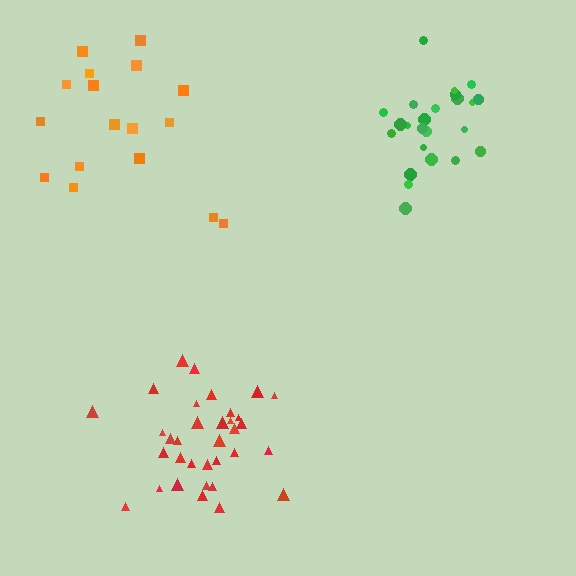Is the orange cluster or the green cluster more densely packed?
Green.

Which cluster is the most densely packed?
Red.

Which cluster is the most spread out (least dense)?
Orange.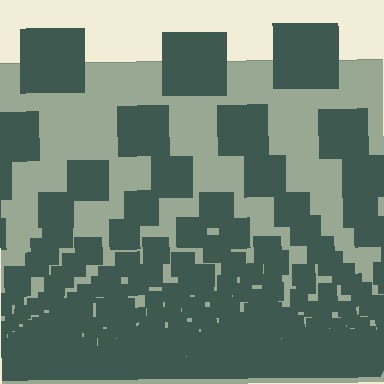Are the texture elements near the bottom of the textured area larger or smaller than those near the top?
Smaller. The gradient is inverted — elements near the bottom are smaller and denser.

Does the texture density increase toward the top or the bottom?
Density increases toward the bottom.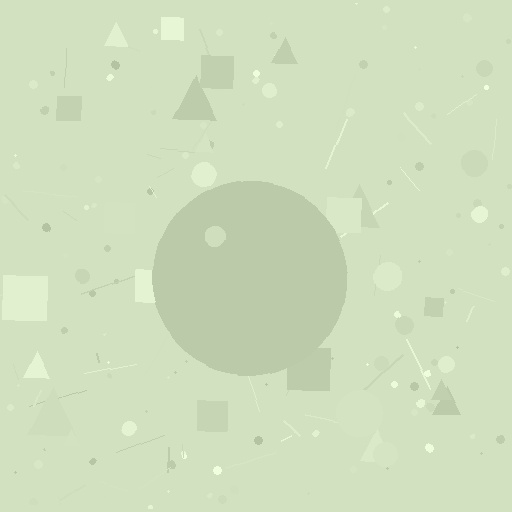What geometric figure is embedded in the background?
A circle is embedded in the background.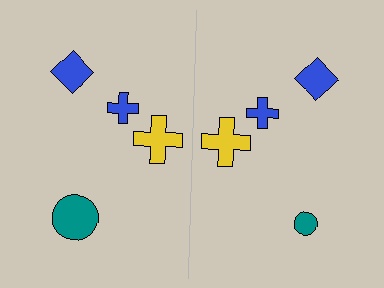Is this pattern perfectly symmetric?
No, the pattern is not perfectly symmetric. The teal circle on the right side has a different size than its mirror counterpart.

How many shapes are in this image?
There are 8 shapes in this image.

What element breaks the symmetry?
The teal circle on the right side has a different size than its mirror counterpart.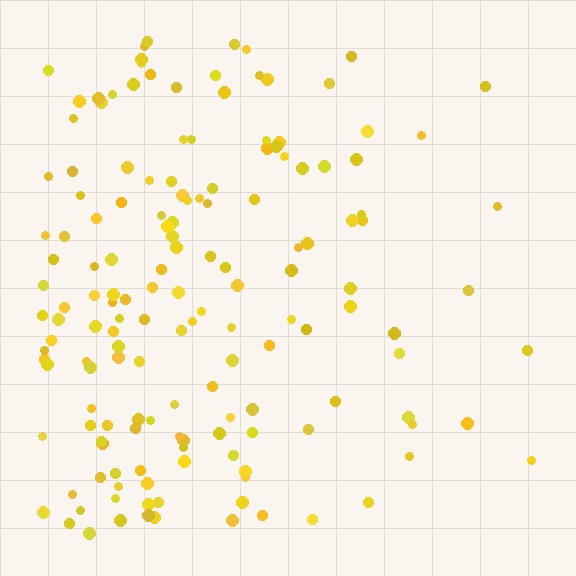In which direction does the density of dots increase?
From right to left, with the left side densest.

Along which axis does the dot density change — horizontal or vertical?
Horizontal.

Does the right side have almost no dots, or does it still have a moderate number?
Still a moderate number, just noticeably fewer than the left.